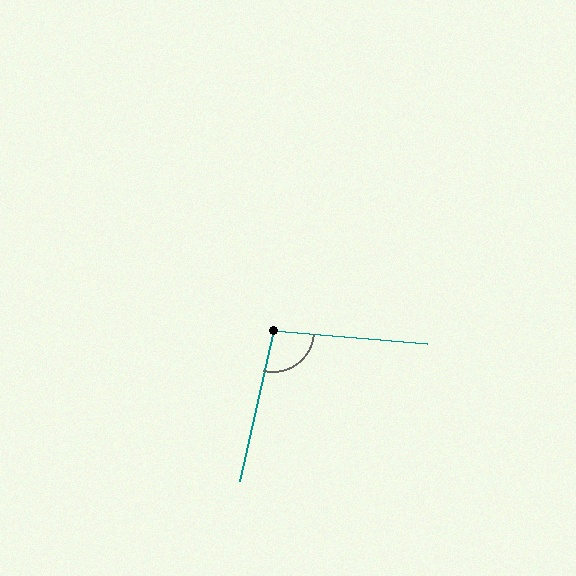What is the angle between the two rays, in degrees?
Approximately 98 degrees.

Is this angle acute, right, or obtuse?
It is obtuse.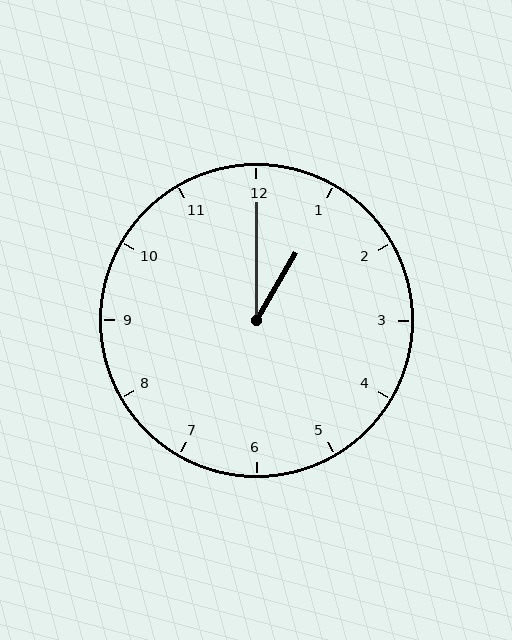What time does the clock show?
1:00.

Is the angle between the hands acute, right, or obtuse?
It is acute.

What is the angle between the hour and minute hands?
Approximately 30 degrees.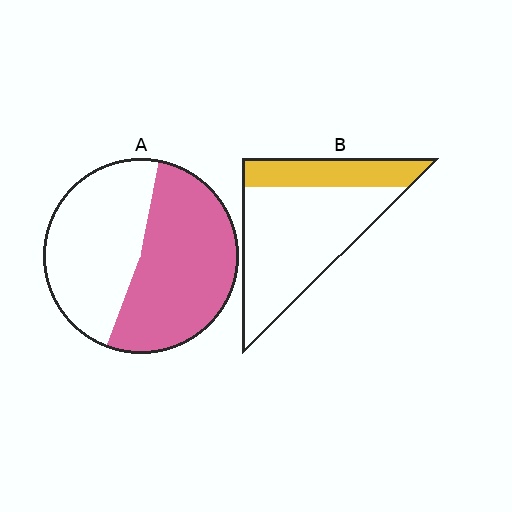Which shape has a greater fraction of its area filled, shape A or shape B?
Shape A.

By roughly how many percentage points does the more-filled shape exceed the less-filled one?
By roughly 25 percentage points (A over B).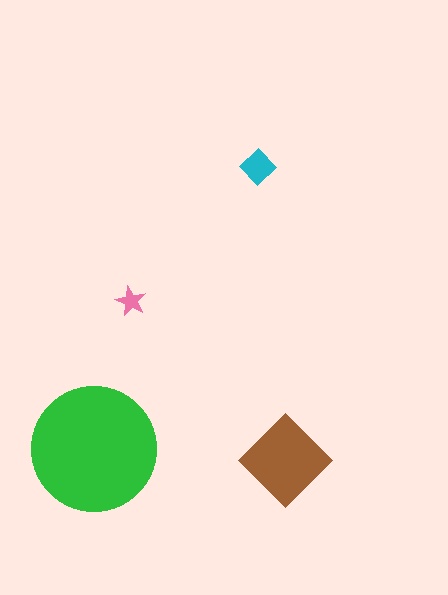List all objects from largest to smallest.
The green circle, the brown diamond, the cyan diamond, the pink star.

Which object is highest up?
The cyan diamond is topmost.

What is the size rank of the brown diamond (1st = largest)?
2nd.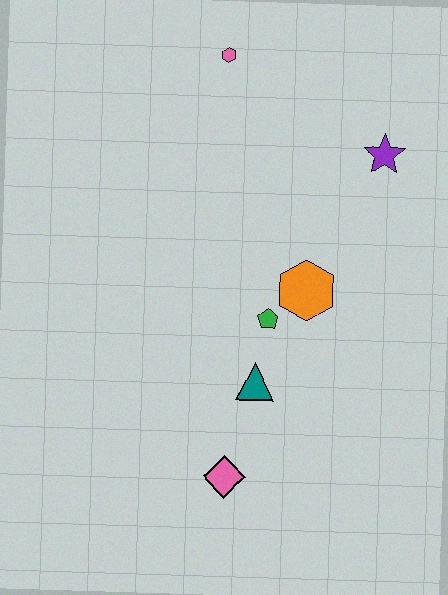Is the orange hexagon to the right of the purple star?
No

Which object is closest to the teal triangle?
The green pentagon is closest to the teal triangle.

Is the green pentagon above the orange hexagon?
No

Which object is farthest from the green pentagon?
The pink hexagon is farthest from the green pentagon.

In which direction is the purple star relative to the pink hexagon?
The purple star is to the right of the pink hexagon.